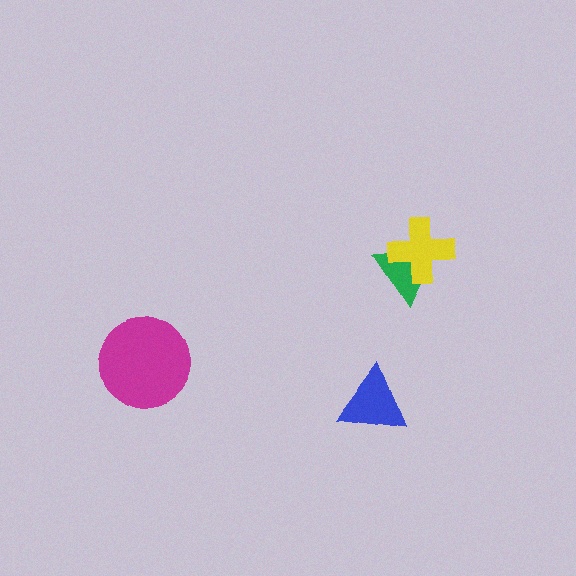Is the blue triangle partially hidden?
No, no other shape covers it.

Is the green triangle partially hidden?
Yes, it is partially covered by another shape.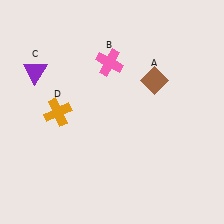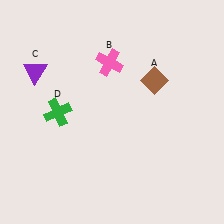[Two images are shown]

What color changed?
The cross (D) changed from orange in Image 1 to green in Image 2.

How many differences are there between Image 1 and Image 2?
There is 1 difference between the two images.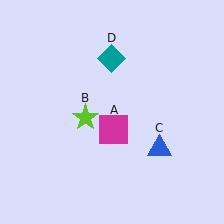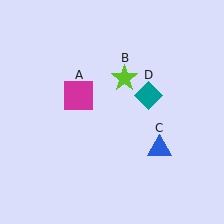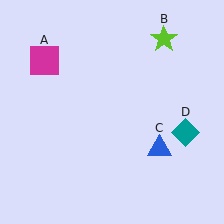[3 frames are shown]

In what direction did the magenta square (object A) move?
The magenta square (object A) moved up and to the left.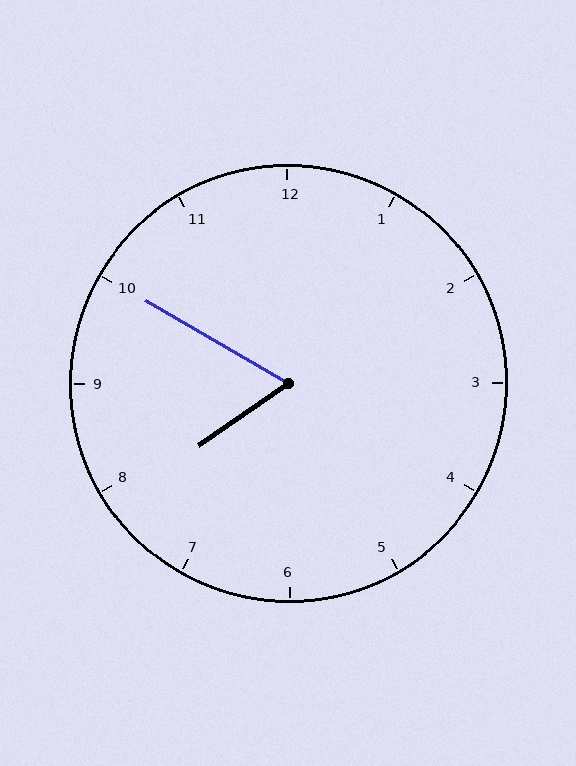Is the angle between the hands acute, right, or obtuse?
It is acute.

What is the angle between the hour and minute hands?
Approximately 65 degrees.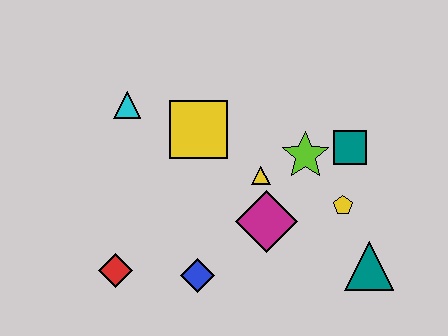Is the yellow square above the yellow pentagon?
Yes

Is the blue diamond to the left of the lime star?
Yes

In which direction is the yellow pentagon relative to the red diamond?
The yellow pentagon is to the right of the red diamond.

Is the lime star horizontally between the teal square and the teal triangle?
No